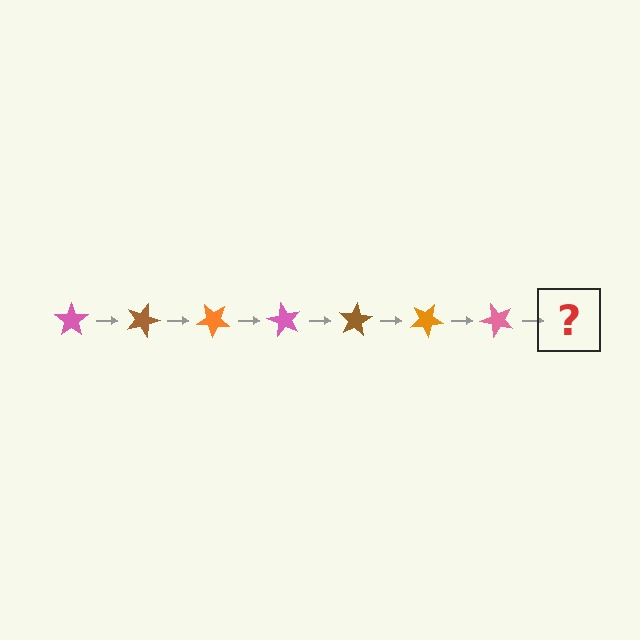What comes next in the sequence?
The next element should be a brown star, rotated 140 degrees from the start.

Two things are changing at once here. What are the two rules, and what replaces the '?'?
The two rules are that it rotates 20 degrees each step and the color cycles through pink, brown, and orange. The '?' should be a brown star, rotated 140 degrees from the start.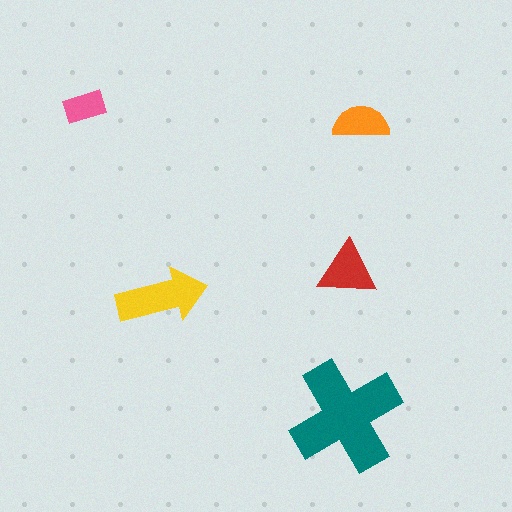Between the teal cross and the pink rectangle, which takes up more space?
The teal cross.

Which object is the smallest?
The pink rectangle.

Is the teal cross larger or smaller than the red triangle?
Larger.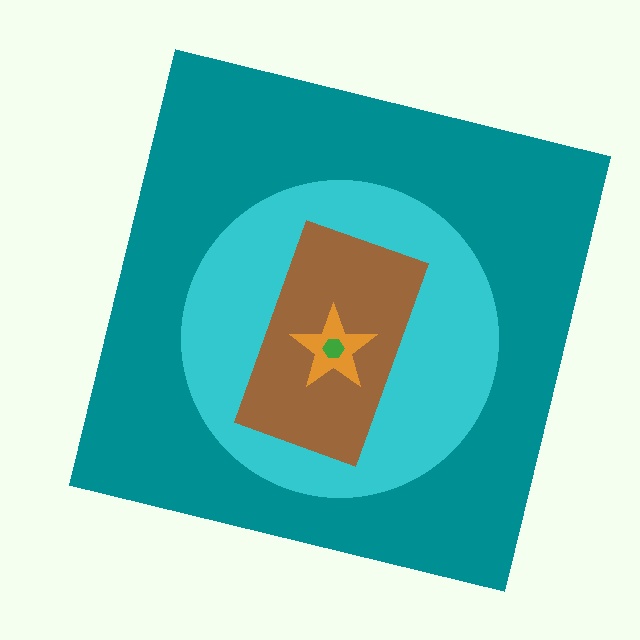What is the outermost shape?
The teal square.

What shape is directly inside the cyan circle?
The brown rectangle.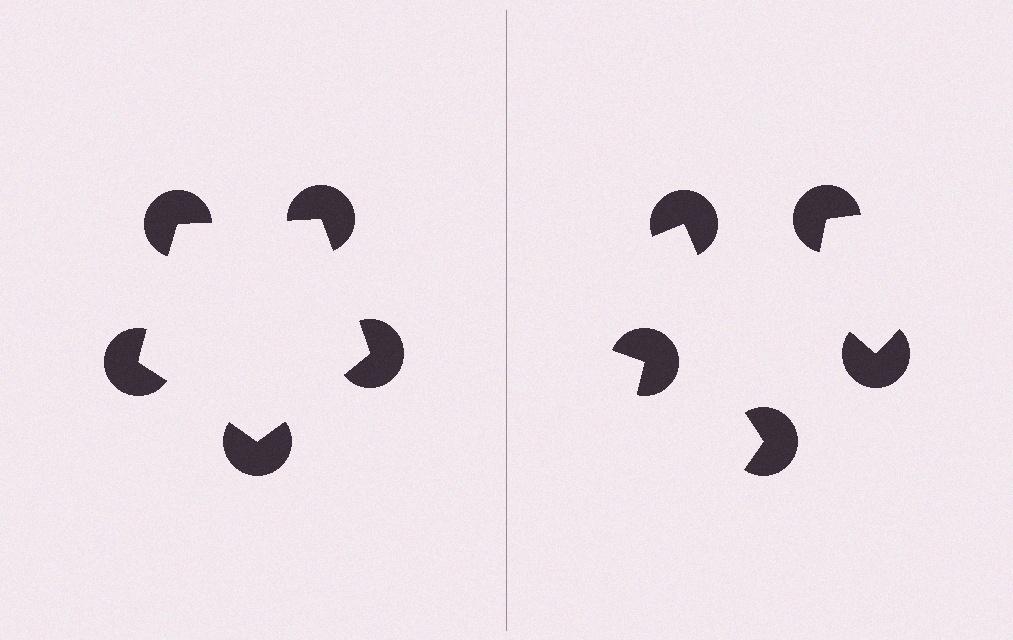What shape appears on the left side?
An illusory pentagon.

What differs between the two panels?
The pac-man discs are positioned identically on both sides; only the wedge orientations differ. On the left they align to a pentagon; on the right they are misaligned.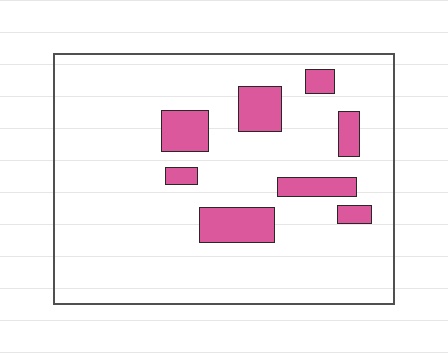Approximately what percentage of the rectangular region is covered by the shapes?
Approximately 15%.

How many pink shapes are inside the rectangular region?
8.